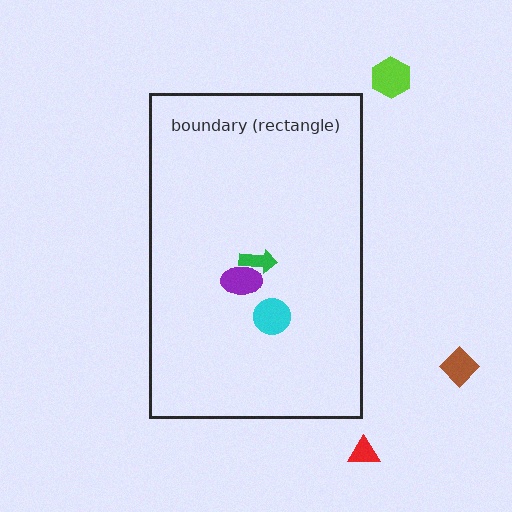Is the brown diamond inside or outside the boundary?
Outside.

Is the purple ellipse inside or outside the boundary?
Inside.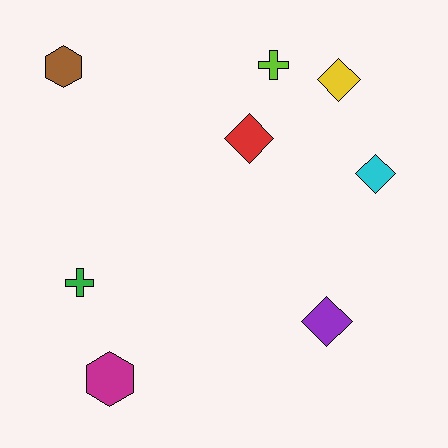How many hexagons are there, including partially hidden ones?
There are 2 hexagons.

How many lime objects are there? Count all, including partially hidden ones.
There is 1 lime object.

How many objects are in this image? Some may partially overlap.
There are 8 objects.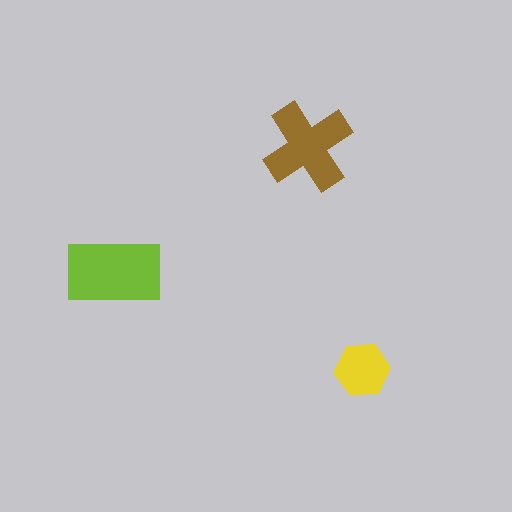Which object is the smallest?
The yellow hexagon.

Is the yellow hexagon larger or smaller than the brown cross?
Smaller.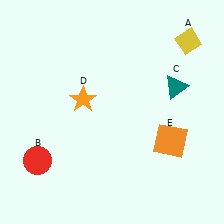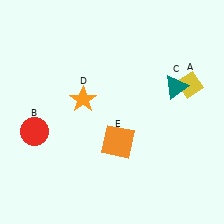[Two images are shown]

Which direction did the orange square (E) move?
The orange square (E) moved left.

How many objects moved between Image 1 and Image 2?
3 objects moved between the two images.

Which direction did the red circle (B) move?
The red circle (B) moved up.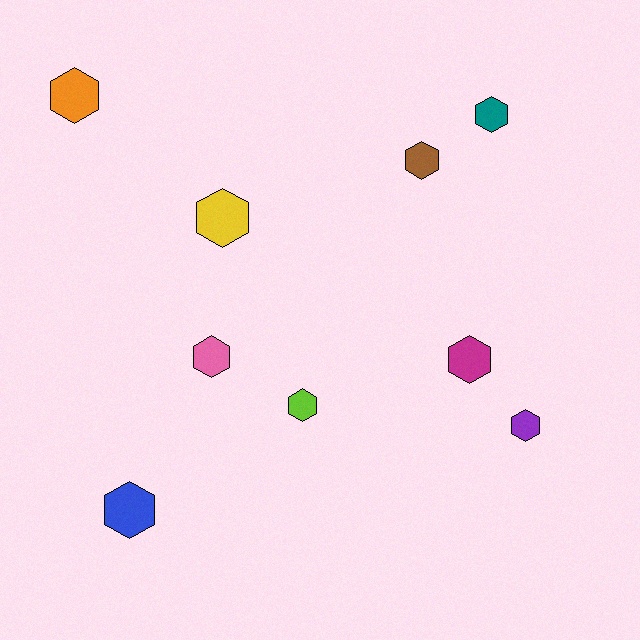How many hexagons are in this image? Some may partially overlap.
There are 9 hexagons.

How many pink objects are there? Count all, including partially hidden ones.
There is 1 pink object.